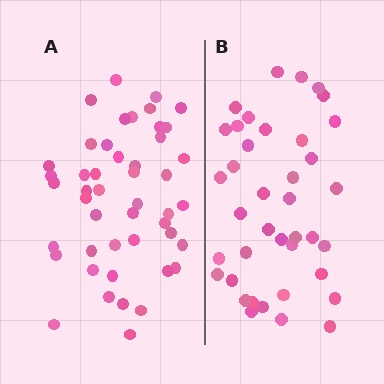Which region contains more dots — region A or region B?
Region A (the left region) has more dots.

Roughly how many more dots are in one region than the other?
Region A has roughly 8 or so more dots than region B.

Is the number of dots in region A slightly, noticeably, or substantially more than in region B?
Region A has only slightly more — the two regions are fairly close. The ratio is roughly 1.2 to 1.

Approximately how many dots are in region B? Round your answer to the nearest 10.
About 40 dots. (The exact count is 39, which rounds to 40.)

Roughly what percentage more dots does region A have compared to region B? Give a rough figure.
About 20% more.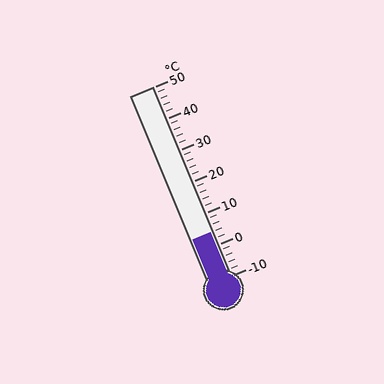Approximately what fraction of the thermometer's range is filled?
The thermometer is filled to approximately 25% of its range.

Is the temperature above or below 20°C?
The temperature is below 20°C.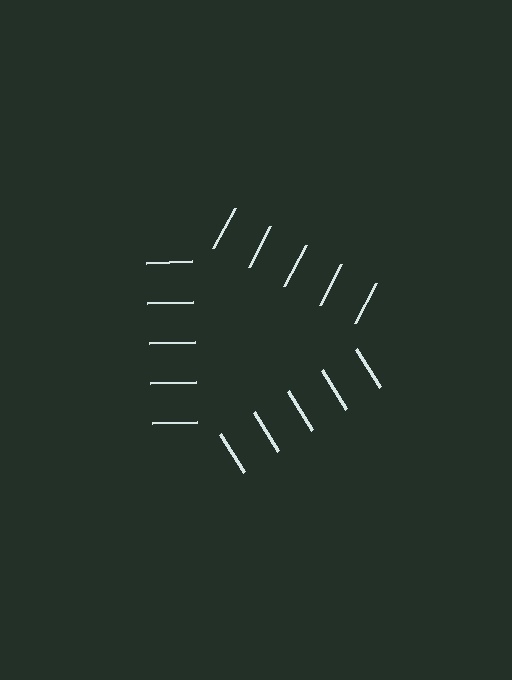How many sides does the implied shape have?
3 sides — the line-ends trace a triangle.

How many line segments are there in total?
15 — 5 along each of the 3 edges.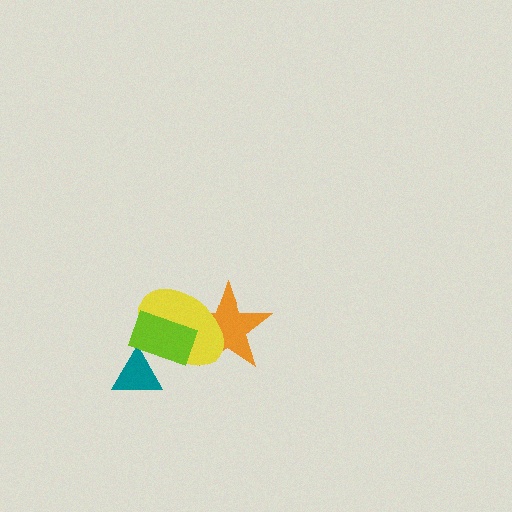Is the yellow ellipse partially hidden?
Yes, it is partially covered by another shape.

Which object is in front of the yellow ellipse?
The lime rectangle is in front of the yellow ellipse.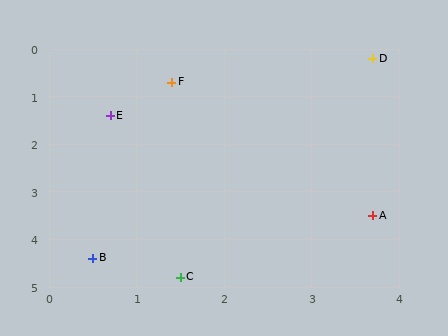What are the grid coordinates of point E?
Point E is at approximately (0.7, 1.4).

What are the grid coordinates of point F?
Point F is at approximately (1.4, 0.7).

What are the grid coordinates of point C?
Point C is at approximately (1.5, 4.8).